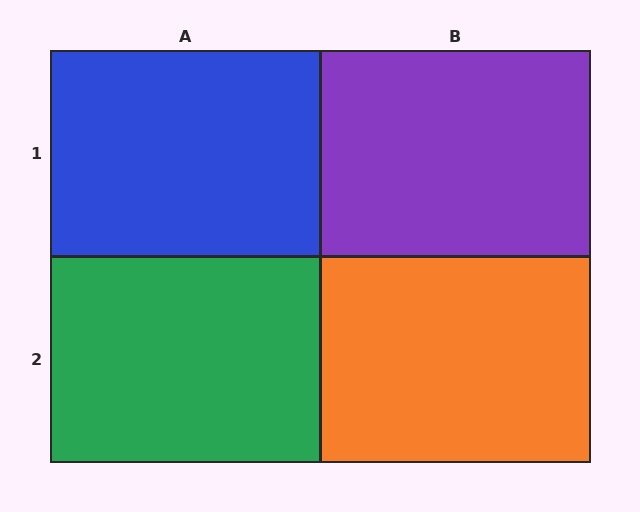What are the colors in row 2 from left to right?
Green, orange.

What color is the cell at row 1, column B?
Purple.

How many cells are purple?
1 cell is purple.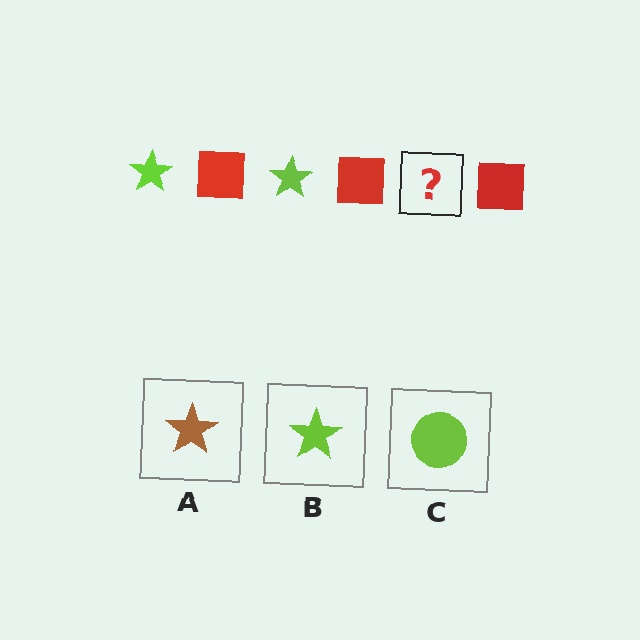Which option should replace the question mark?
Option B.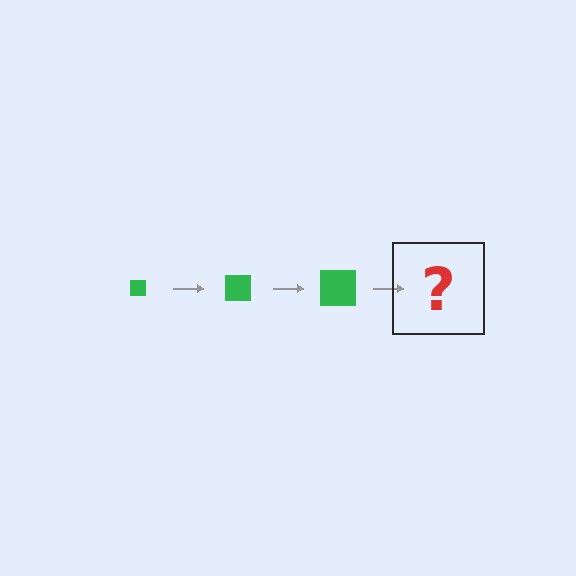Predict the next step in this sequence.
The next step is a green square, larger than the previous one.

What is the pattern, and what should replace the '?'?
The pattern is that the square gets progressively larger each step. The '?' should be a green square, larger than the previous one.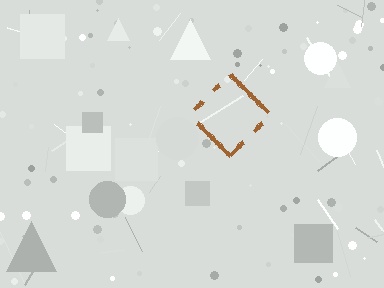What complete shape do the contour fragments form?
The contour fragments form a diamond.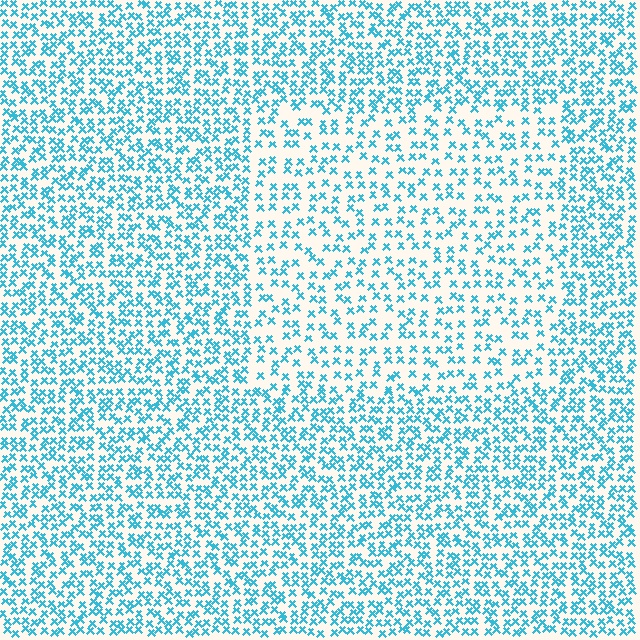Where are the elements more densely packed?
The elements are more densely packed outside the rectangle boundary.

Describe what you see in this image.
The image contains small cyan elements arranged at two different densities. A rectangle-shaped region is visible where the elements are less densely packed than the surrounding area.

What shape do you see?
I see a rectangle.